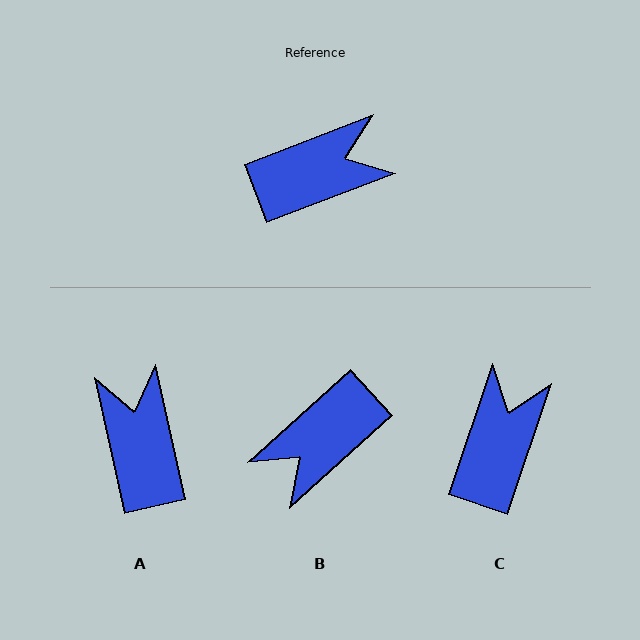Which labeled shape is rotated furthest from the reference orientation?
B, about 159 degrees away.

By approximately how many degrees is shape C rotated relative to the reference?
Approximately 50 degrees counter-clockwise.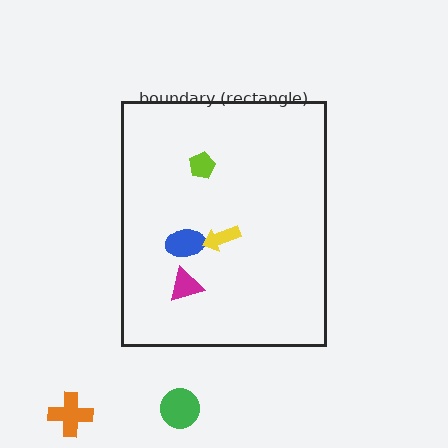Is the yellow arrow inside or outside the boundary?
Inside.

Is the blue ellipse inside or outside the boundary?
Inside.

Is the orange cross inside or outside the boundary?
Outside.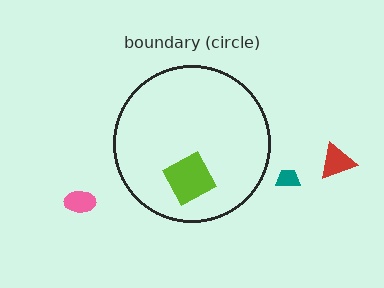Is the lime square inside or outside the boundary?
Inside.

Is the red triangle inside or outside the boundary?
Outside.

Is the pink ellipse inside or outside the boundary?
Outside.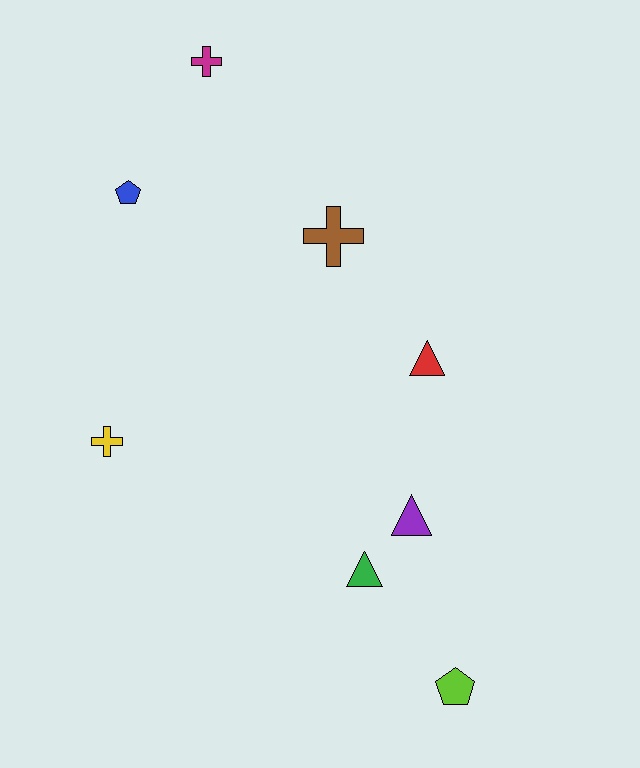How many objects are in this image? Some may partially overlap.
There are 8 objects.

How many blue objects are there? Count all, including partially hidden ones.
There is 1 blue object.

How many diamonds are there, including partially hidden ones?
There are no diamonds.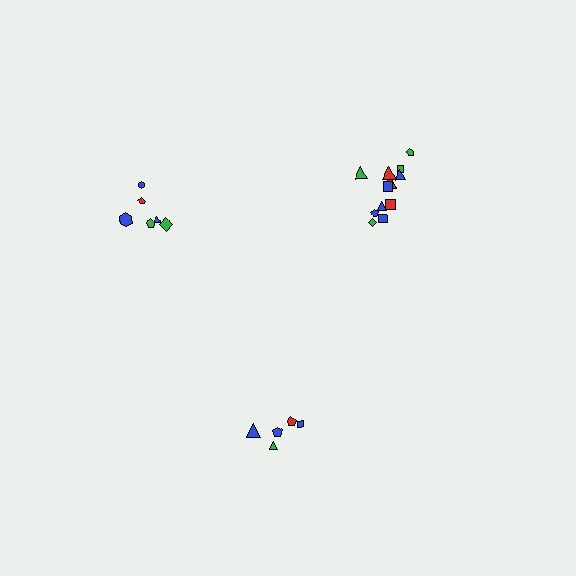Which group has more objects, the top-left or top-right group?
The top-right group.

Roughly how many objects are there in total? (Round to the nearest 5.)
Roughly 25 objects in total.